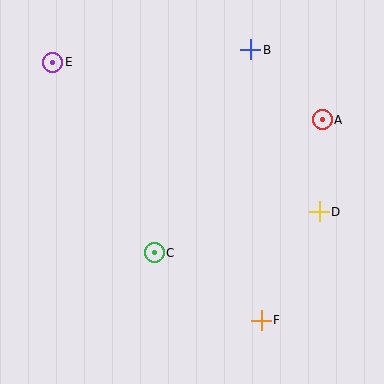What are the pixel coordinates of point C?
Point C is at (154, 253).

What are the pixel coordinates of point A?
Point A is at (322, 120).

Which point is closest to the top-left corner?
Point E is closest to the top-left corner.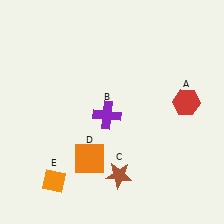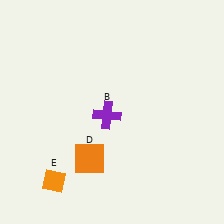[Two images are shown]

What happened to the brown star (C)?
The brown star (C) was removed in Image 2. It was in the bottom-right area of Image 1.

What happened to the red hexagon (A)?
The red hexagon (A) was removed in Image 2. It was in the top-right area of Image 1.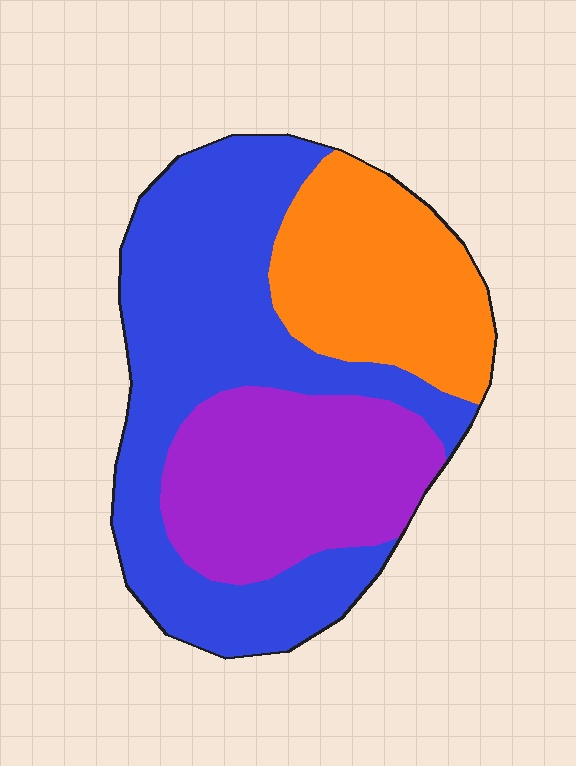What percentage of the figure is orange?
Orange takes up less than a quarter of the figure.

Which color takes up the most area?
Blue, at roughly 50%.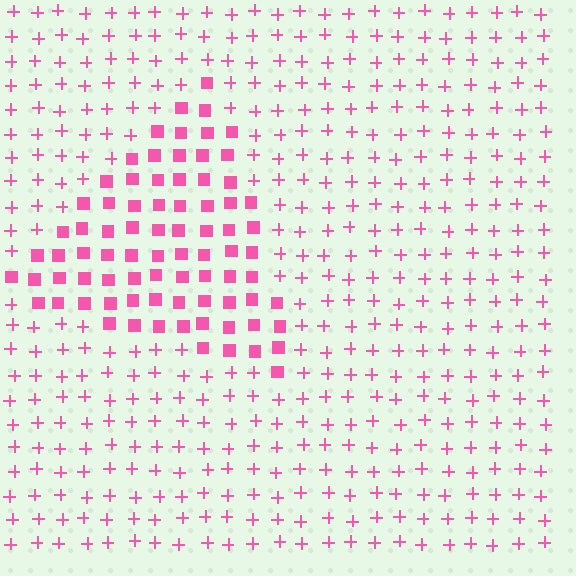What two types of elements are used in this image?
The image uses squares inside the triangle region and plus signs outside it.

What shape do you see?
I see a triangle.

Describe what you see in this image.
The image is filled with small pink elements arranged in a uniform grid. A triangle-shaped region contains squares, while the surrounding area contains plus signs. The boundary is defined purely by the change in element shape.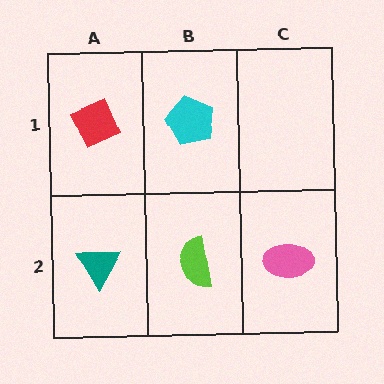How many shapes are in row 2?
3 shapes.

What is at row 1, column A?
A red diamond.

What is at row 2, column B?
A lime semicircle.